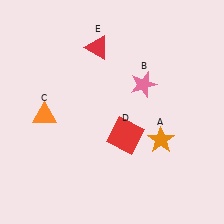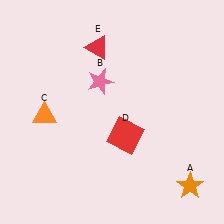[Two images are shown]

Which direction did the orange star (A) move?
The orange star (A) moved down.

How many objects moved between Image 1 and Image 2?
2 objects moved between the two images.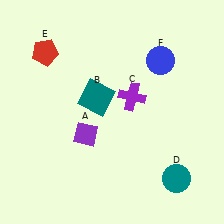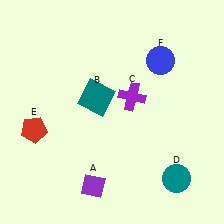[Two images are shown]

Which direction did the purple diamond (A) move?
The purple diamond (A) moved down.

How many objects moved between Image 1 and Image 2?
2 objects moved between the two images.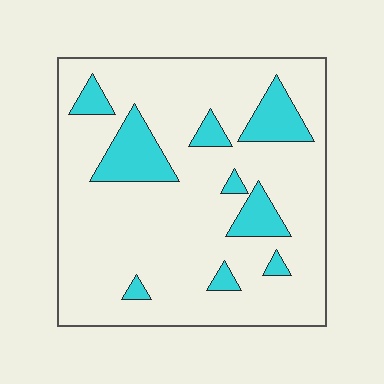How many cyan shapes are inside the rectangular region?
9.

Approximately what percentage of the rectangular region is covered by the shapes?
Approximately 15%.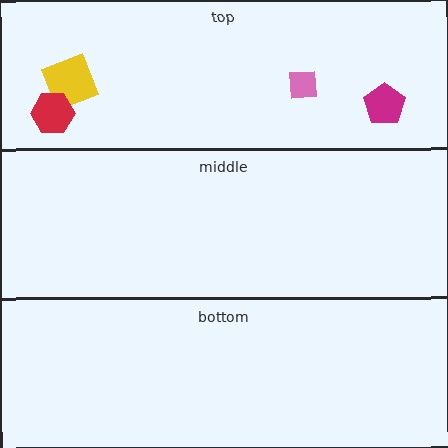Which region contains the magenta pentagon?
The top region.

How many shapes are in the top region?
4.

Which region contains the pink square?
The top region.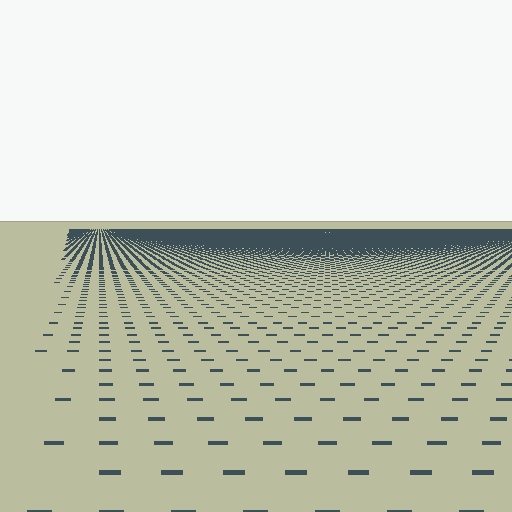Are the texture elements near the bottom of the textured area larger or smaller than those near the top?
Larger. Near the bottom, elements are closer to the viewer and appear at a bigger on-screen size.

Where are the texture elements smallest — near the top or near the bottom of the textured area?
Near the top.